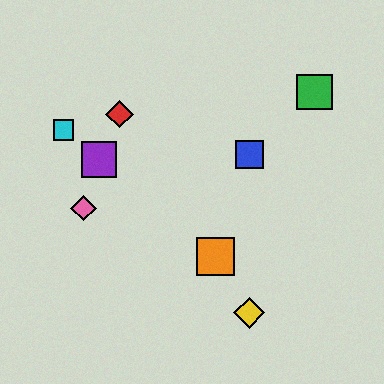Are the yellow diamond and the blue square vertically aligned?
Yes, both are at x≈249.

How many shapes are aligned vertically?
2 shapes (the blue square, the yellow diamond) are aligned vertically.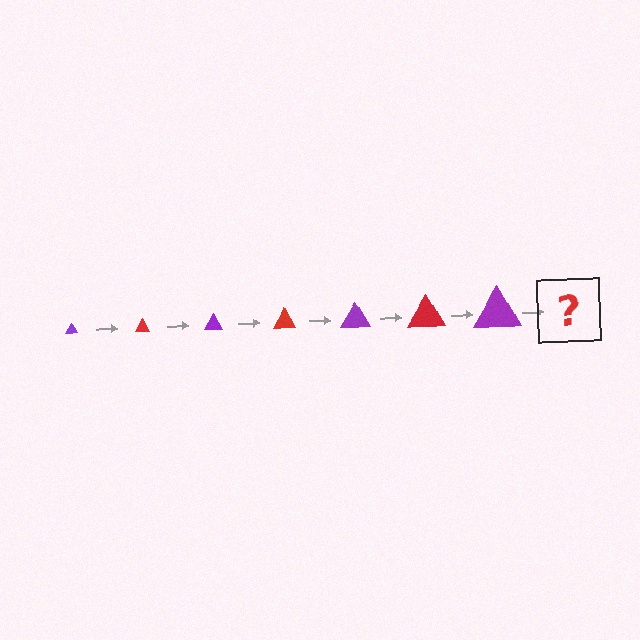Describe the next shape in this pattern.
It should be a red triangle, larger than the previous one.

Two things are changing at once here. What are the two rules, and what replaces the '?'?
The two rules are that the triangle grows larger each step and the color cycles through purple and red. The '?' should be a red triangle, larger than the previous one.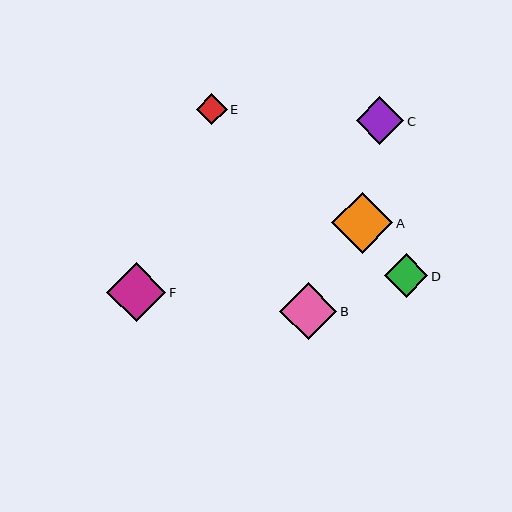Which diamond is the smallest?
Diamond E is the smallest with a size of approximately 31 pixels.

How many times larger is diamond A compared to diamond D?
Diamond A is approximately 1.4 times the size of diamond D.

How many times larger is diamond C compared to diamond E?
Diamond C is approximately 1.6 times the size of diamond E.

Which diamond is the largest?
Diamond A is the largest with a size of approximately 61 pixels.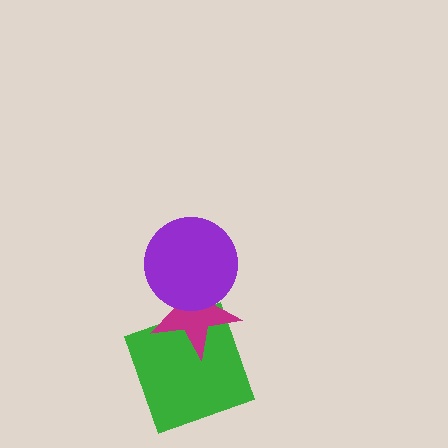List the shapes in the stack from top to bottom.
From top to bottom: the purple circle, the magenta star, the green square.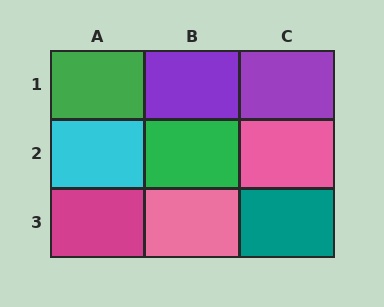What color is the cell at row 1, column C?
Purple.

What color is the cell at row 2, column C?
Pink.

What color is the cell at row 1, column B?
Purple.